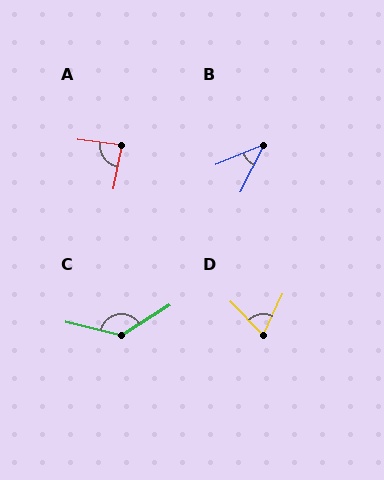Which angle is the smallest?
B, at approximately 41 degrees.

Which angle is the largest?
C, at approximately 134 degrees.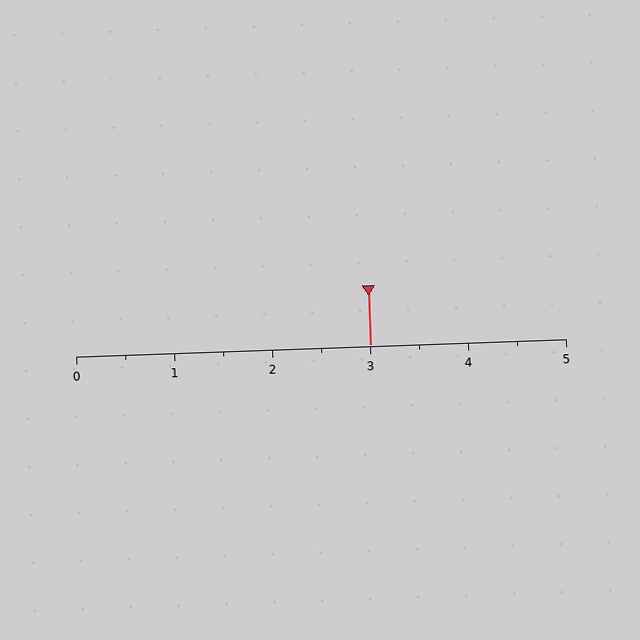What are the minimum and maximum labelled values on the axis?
The axis runs from 0 to 5.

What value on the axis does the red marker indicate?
The marker indicates approximately 3.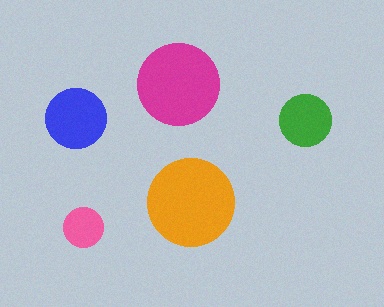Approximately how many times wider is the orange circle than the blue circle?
About 1.5 times wider.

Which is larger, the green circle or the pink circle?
The green one.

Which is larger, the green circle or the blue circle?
The blue one.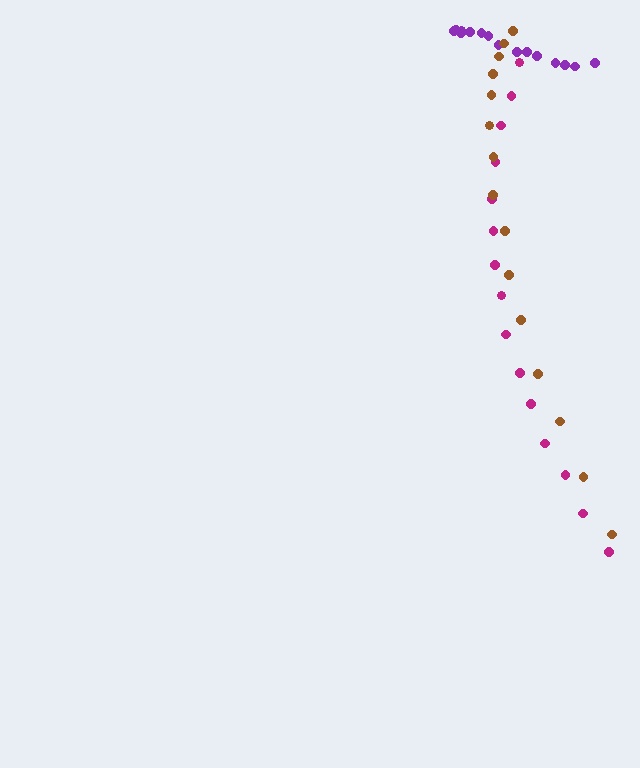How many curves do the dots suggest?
There are 3 distinct paths.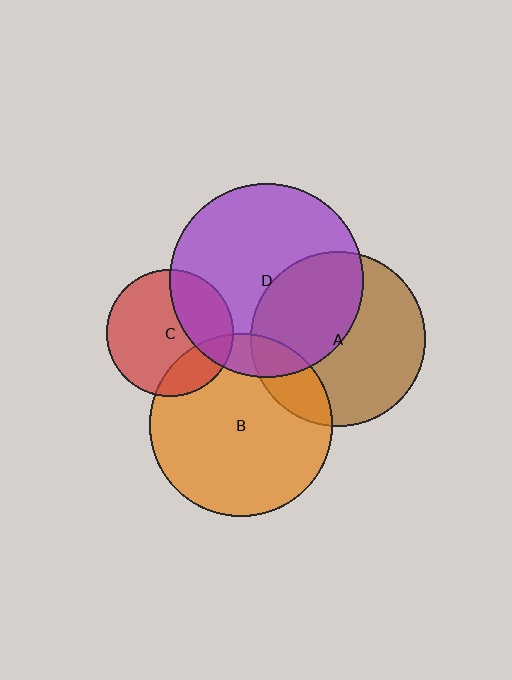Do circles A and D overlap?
Yes.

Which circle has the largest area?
Circle D (purple).